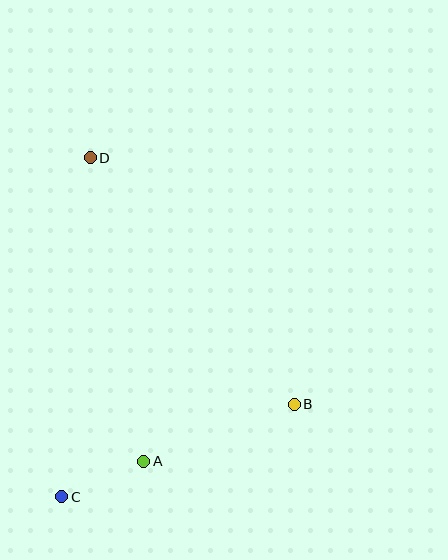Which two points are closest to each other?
Points A and C are closest to each other.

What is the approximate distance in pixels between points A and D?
The distance between A and D is approximately 308 pixels.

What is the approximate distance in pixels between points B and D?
The distance between B and D is approximately 320 pixels.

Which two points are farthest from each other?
Points C and D are farthest from each other.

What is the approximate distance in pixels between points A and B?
The distance between A and B is approximately 161 pixels.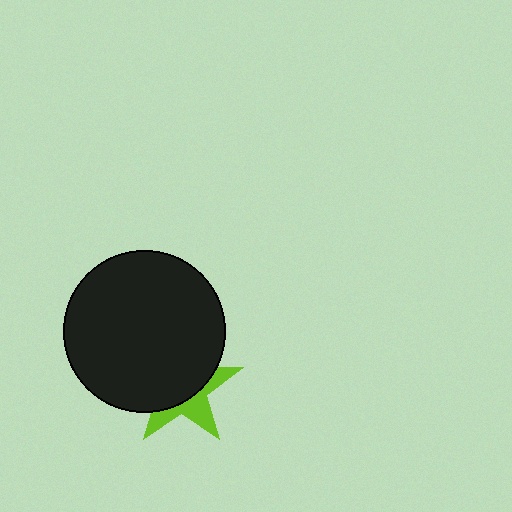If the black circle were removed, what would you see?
You would see the complete lime star.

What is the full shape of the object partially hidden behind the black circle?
The partially hidden object is a lime star.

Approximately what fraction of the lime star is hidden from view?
Roughly 62% of the lime star is hidden behind the black circle.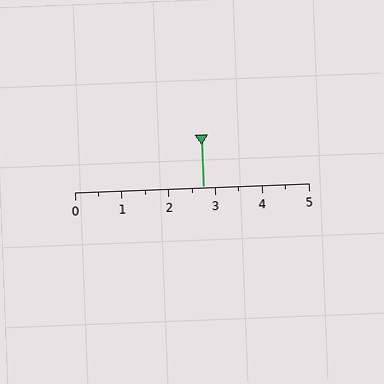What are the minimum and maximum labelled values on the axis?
The axis runs from 0 to 5.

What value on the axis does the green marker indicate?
The marker indicates approximately 2.8.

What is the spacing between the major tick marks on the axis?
The major ticks are spaced 1 apart.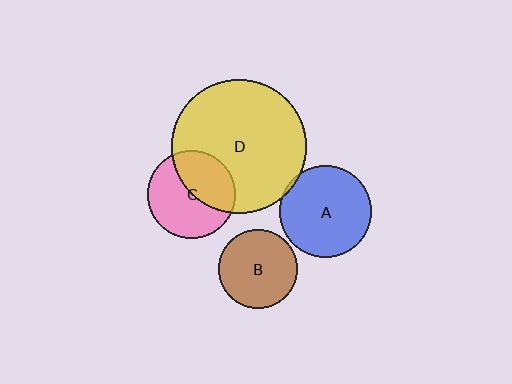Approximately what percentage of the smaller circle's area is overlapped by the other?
Approximately 45%.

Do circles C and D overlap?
Yes.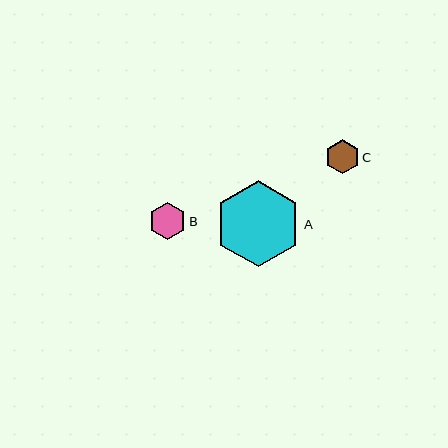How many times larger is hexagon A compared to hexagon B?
Hexagon A is approximately 2.3 times the size of hexagon B.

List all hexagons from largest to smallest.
From largest to smallest: A, B, C.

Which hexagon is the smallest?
Hexagon C is the smallest with a size of approximately 34 pixels.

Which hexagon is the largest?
Hexagon A is the largest with a size of approximately 86 pixels.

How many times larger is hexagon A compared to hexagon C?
Hexagon A is approximately 2.5 times the size of hexagon C.